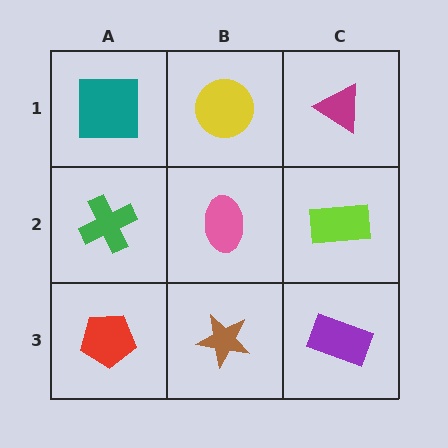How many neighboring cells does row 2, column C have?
3.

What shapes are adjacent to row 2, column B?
A yellow circle (row 1, column B), a brown star (row 3, column B), a green cross (row 2, column A), a lime rectangle (row 2, column C).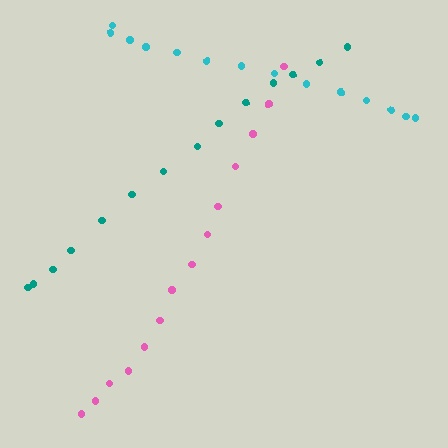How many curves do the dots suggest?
There are 3 distinct paths.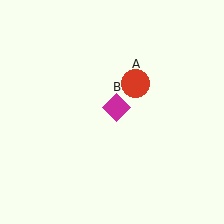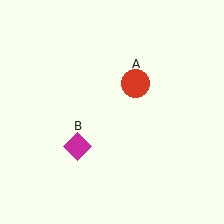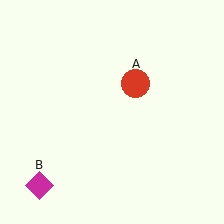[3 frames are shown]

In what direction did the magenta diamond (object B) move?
The magenta diamond (object B) moved down and to the left.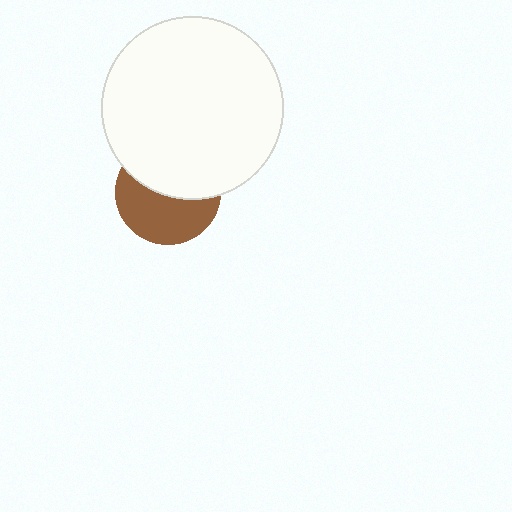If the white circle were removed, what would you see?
You would see the complete brown circle.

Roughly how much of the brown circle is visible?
About half of it is visible (roughly 52%).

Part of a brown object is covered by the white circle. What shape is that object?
It is a circle.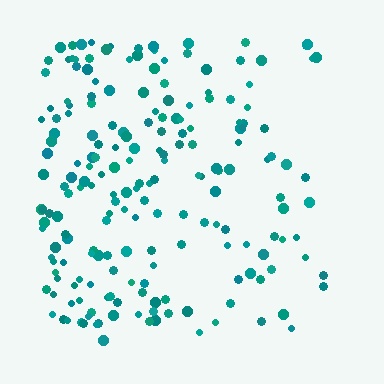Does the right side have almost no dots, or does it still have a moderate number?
Still a moderate number, just noticeably fewer than the left.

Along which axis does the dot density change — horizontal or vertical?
Horizontal.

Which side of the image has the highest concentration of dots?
The left.